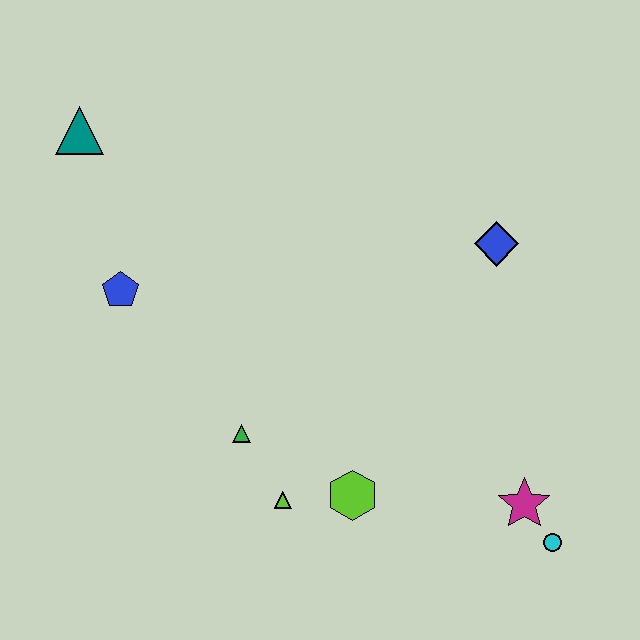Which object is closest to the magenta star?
The cyan circle is closest to the magenta star.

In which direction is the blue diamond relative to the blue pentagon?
The blue diamond is to the right of the blue pentagon.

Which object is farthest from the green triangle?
The teal triangle is farthest from the green triangle.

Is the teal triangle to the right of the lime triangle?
No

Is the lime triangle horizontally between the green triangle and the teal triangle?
No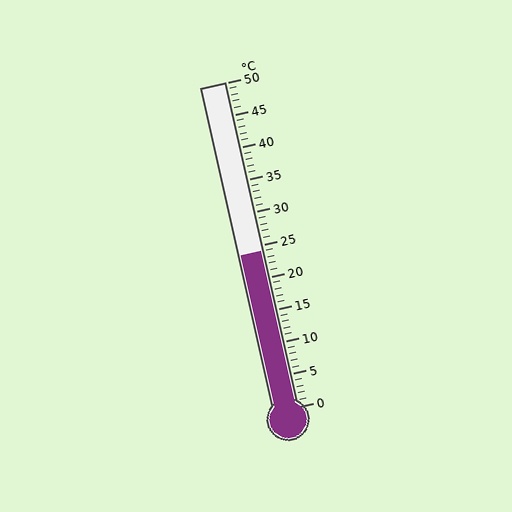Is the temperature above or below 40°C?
The temperature is below 40°C.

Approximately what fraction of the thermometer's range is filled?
The thermometer is filled to approximately 50% of its range.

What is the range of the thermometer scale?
The thermometer scale ranges from 0°C to 50°C.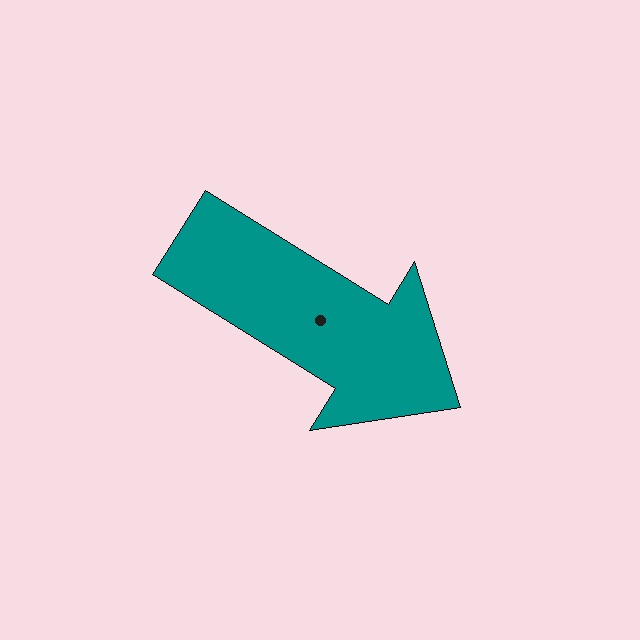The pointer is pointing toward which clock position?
Roughly 4 o'clock.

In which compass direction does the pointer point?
Southeast.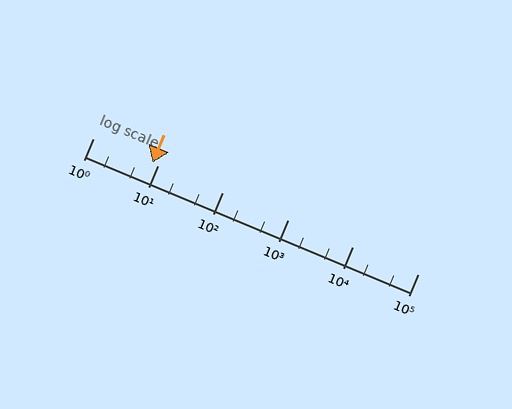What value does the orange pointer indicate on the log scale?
The pointer indicates approximately 8.3.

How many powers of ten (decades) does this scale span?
The scale spans 5 decades, from 1 to 100000.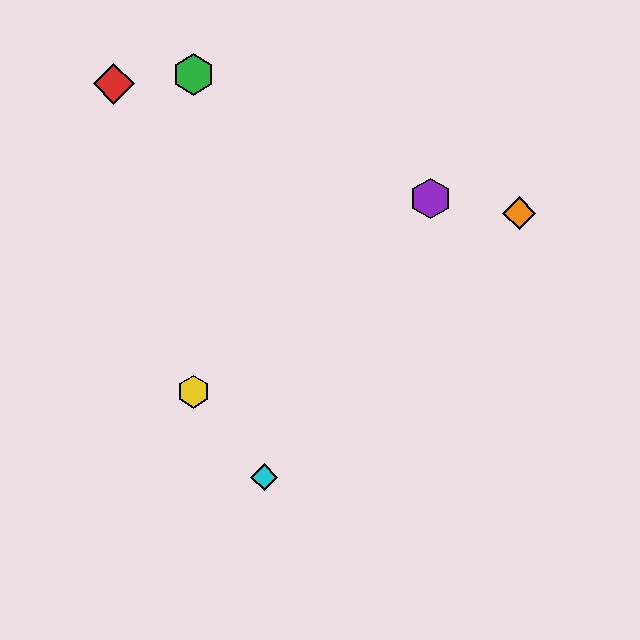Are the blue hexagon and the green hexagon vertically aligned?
Yes, both are at x≈194.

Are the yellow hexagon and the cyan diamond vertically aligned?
No, the yellow hexagon is at x≈194 and the cyan diamond is at x≈264.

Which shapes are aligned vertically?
The blue hexagon, the green hexagon, the yellow hexagon are aligned vertically.